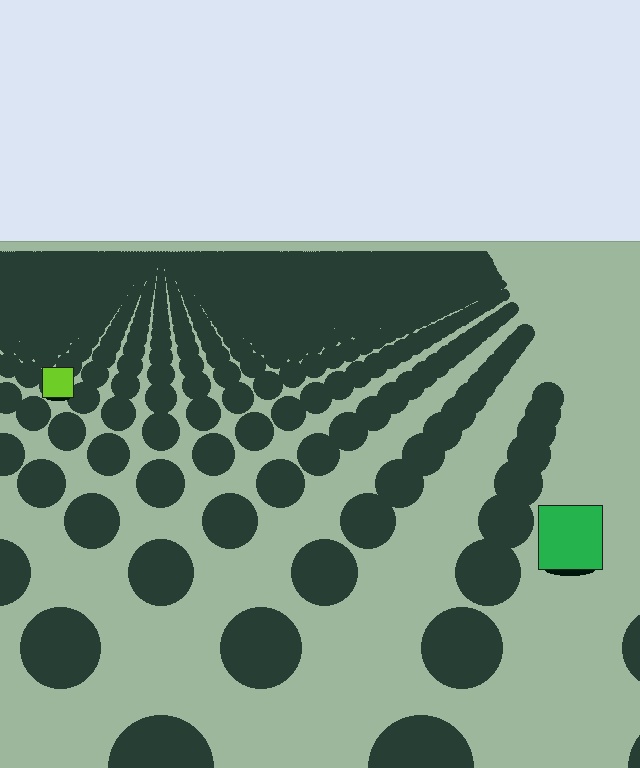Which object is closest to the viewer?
The green square is closest. The texture marks near it are larger and more spread out.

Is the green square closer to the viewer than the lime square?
Yes. The green square is closer — you can tell from the texture gradient: the ground texture is coarser near it.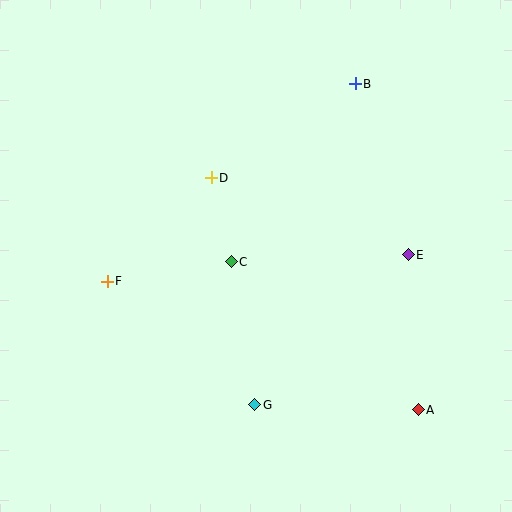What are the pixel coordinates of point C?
Point C is at (231, 262).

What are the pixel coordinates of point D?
Point D is at (211, 178).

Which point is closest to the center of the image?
Point C at (231, 262) is closest to the center.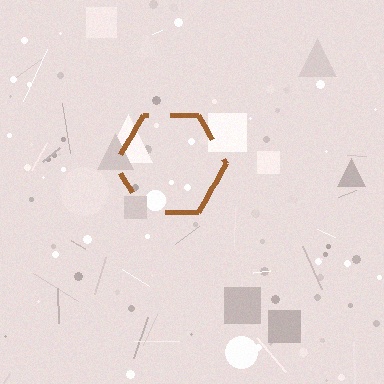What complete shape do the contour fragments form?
The contour fragments form a hexagon.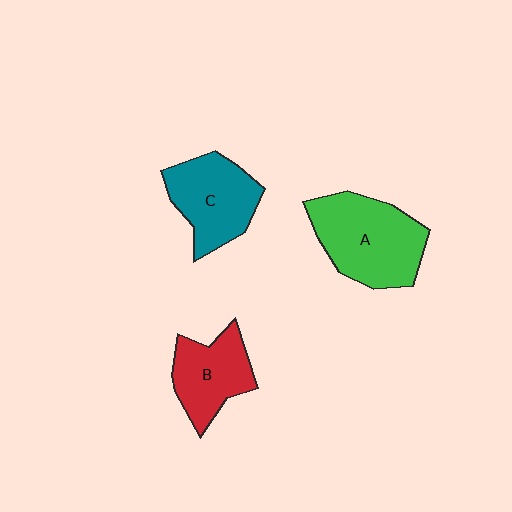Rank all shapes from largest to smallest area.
From largest to smallest: A (green), C (teal), B (red).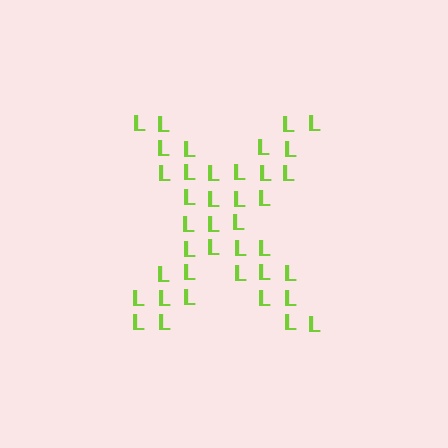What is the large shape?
The large shape is the letter X.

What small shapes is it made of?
It is made of small letter L's.